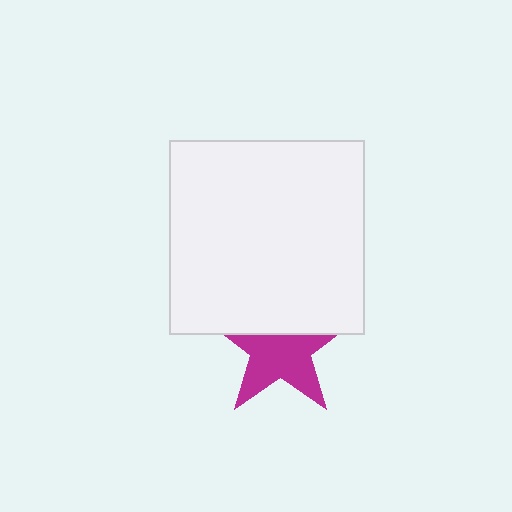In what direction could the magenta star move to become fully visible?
The magenta star could move down. That would shift it out from behind the white square entirely.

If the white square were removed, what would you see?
You would see the complete magenta star.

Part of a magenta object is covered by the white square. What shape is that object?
It is a star.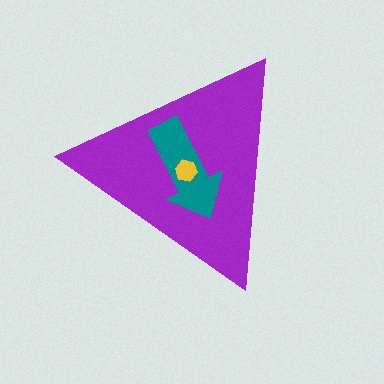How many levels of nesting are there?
3.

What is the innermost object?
The yellow hexagon.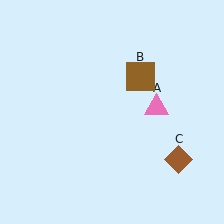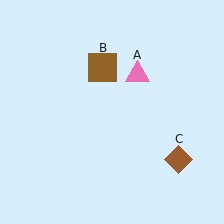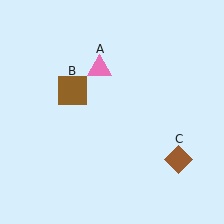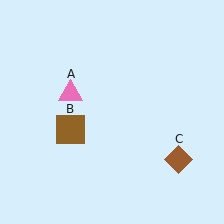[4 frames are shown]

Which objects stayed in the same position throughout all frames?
Brown diamond (object C) remained stationary.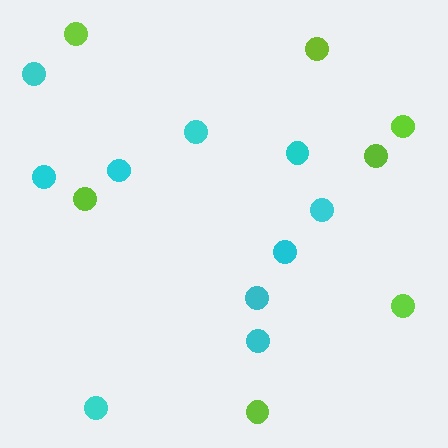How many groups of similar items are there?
There are 2 groups: one group of lime circles (7) and one group of cyan circles (10).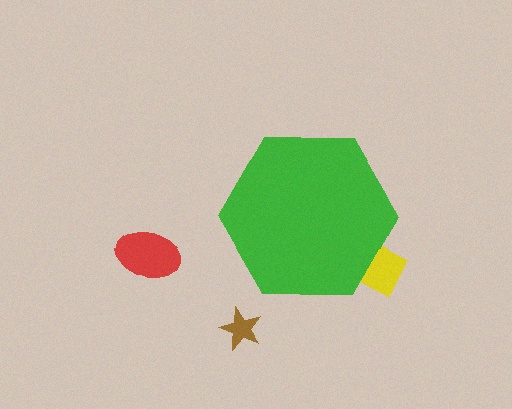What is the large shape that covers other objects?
A green hexagon.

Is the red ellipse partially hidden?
No, the red ellipse is fully visible.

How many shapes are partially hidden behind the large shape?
1 shape is partially hidden.